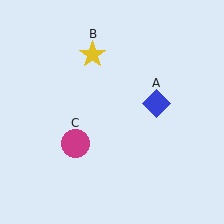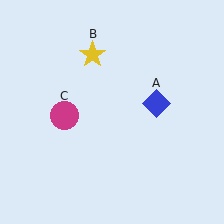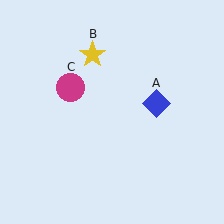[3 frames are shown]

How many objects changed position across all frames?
1 object changed position: magenta circle (object C).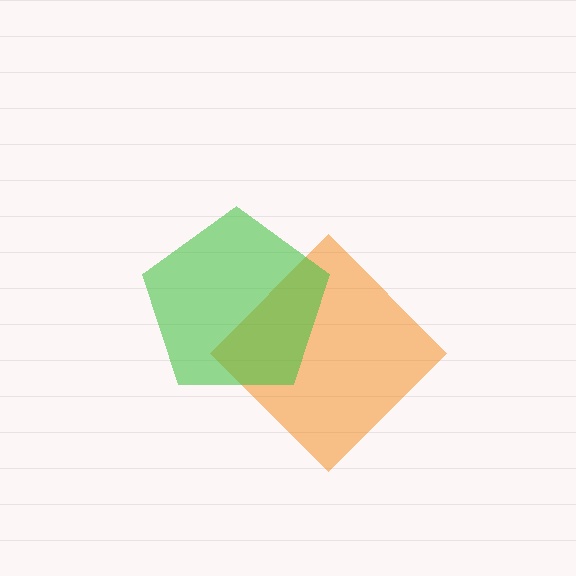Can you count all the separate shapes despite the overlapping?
Yes, there are 2 separate shapes.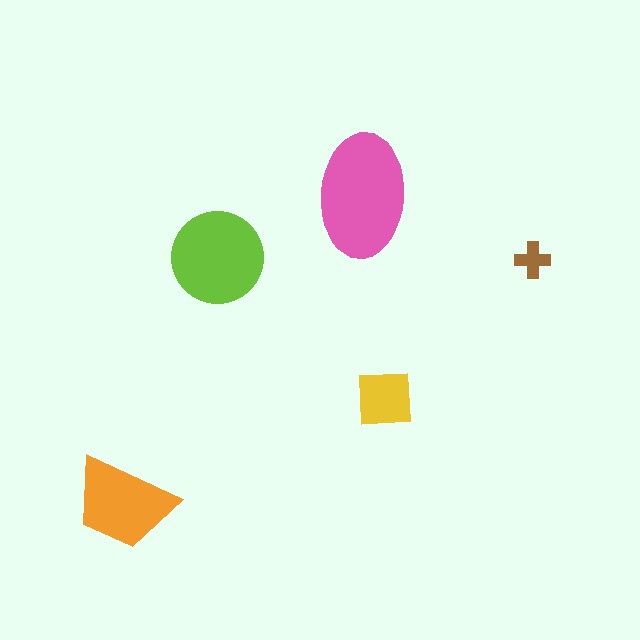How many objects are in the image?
There are 5 objects in the image.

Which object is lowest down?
The orange trapezoid is bottommost.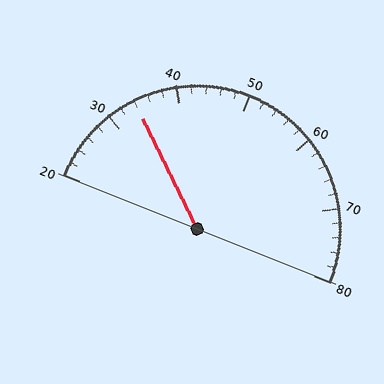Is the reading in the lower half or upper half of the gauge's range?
The reading is in the lower half of the range (20 to 80).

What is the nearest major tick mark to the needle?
The nearest major tick mark is 30.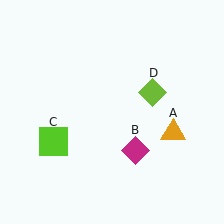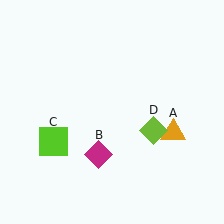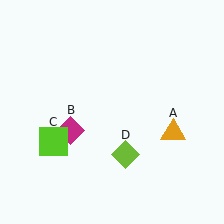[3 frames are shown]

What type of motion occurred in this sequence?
The magenta diamond (object B), lime diamond (object D) rotated clockwise around the center of the scene.